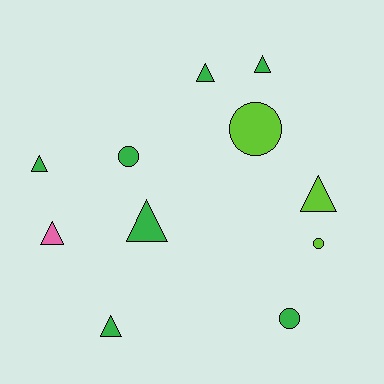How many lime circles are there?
There are 2 lime circles.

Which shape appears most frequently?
Triangle, with 7 objects.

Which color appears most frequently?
Green, with 7 objects.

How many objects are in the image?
There are 11 objects.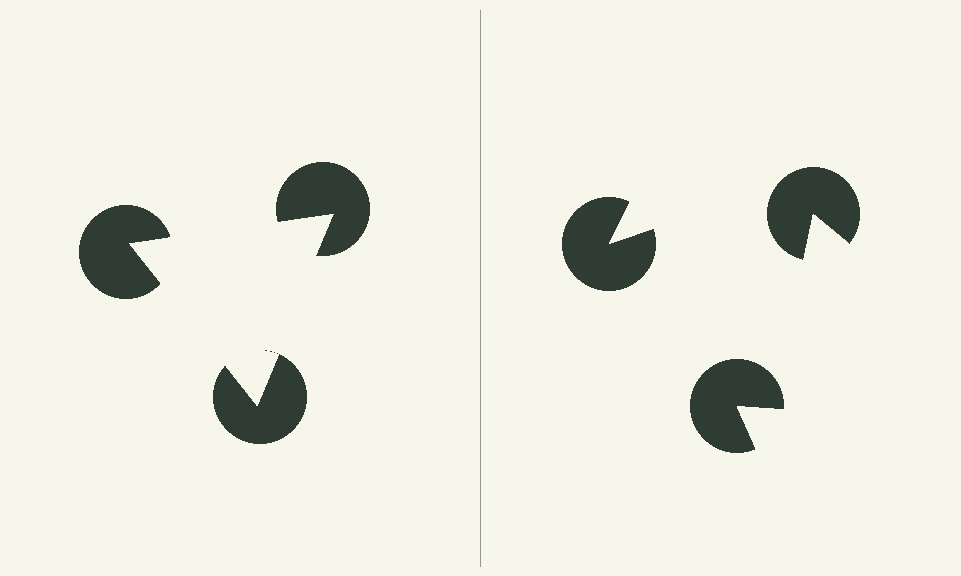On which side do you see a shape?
An illusory triangle appears on the left side. On the right side the wedge cuts are rotated, so no coherent shape forms.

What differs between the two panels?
The pac-man discs are positioned identically on both sides; only the wedge orientations differ. On the left they align to a triangle; on the right they are misaligned.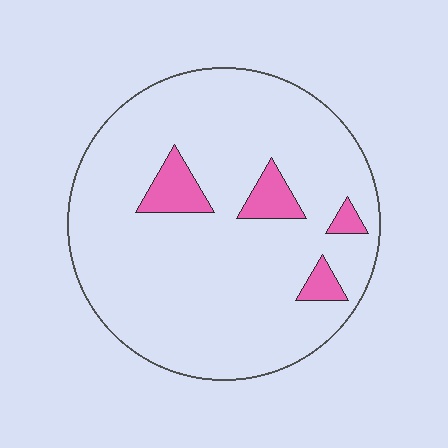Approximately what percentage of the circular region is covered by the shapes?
Approximately 10%.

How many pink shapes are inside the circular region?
4.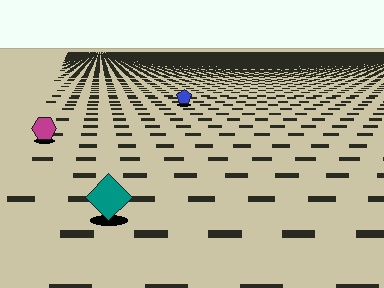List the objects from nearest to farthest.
From nearest to farthest: the teal diamond, the magenta hexagon, the blue pentagon.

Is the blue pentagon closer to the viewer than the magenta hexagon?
No. The magenta hexagon is closer — you can tell from the texture gradient: the ground texture is coarser near it.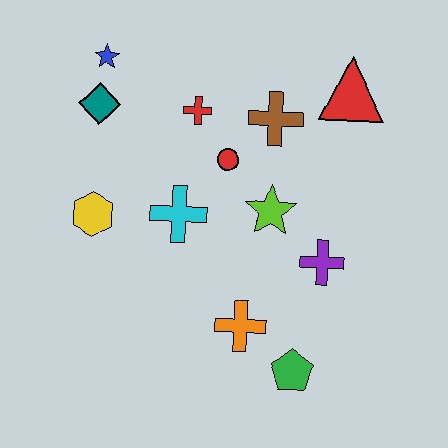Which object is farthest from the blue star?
The green pentagon is farthest from the blue star.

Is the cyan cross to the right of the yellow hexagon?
Yes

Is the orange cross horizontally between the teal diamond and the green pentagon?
Yes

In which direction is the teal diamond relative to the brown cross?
The teal diamond is to the left of the brown cross.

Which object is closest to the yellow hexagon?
The cyan cross is closest to the yellow hexagon.